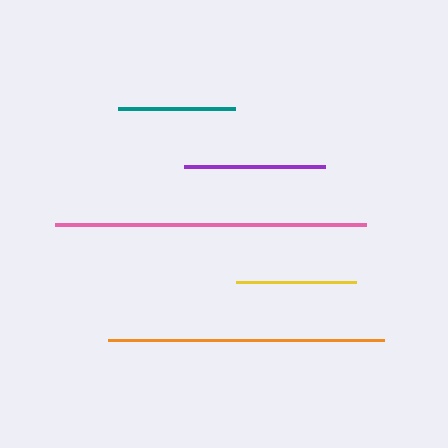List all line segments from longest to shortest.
From longest to shortest: pink, orange, purple, yellow, teal.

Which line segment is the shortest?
The teal line is the shortest at approximately 117 pixels.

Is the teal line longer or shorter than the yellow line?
The yellow line is longer than the teal line.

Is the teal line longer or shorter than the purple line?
The purple line is longer than the teal line.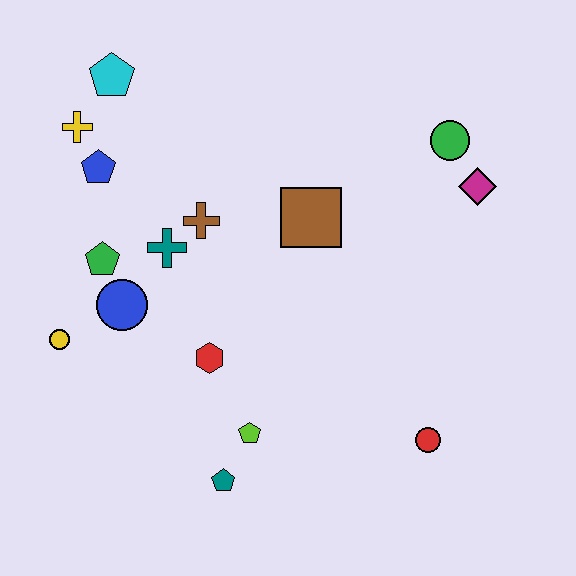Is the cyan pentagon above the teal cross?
Yes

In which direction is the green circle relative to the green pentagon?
The green circle is to the right of the green pentagon.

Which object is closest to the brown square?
The brown cross is closest to the brown square.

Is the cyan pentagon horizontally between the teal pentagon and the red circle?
No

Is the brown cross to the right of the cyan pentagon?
Yes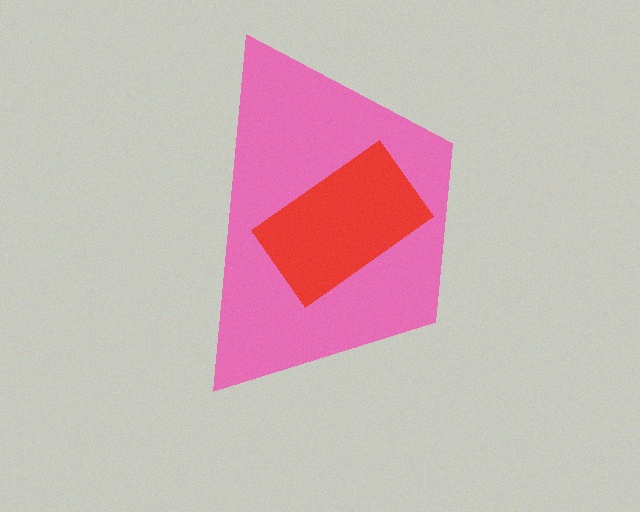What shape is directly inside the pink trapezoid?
The red rectangle.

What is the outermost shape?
The pink trapezoid.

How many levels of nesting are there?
2.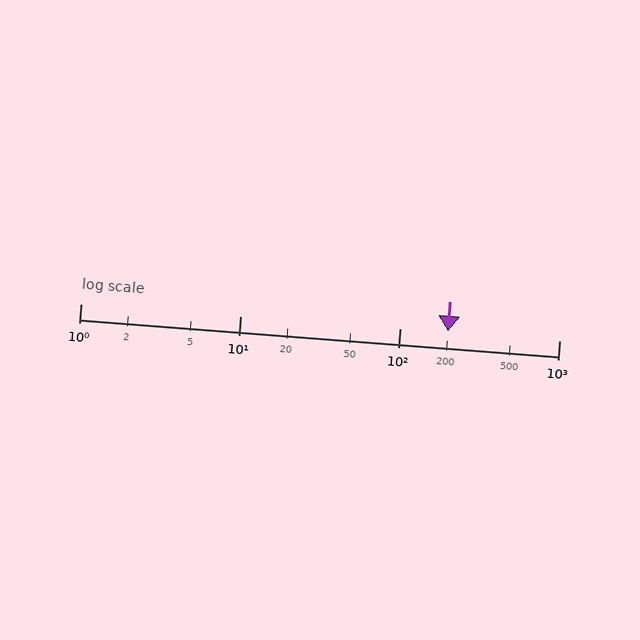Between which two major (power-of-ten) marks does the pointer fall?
The pointer is between 100 and 1000.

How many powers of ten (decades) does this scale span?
The scale spans 3 decades, from 1 to 1000.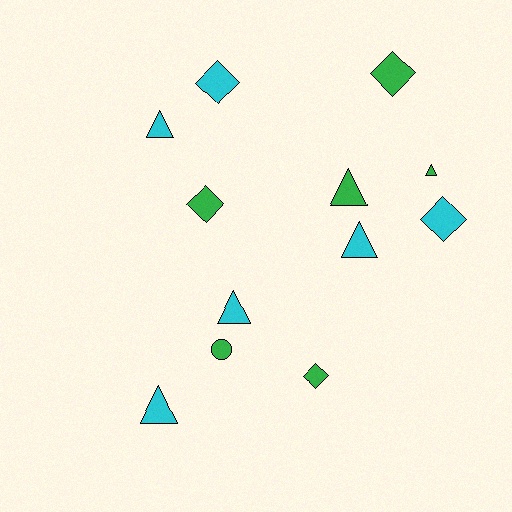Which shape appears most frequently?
Triangle, with 6 objects.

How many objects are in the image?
There are 12 objects.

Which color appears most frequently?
Green, with 6 objects.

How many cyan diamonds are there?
There are 2 cyan diamonds.